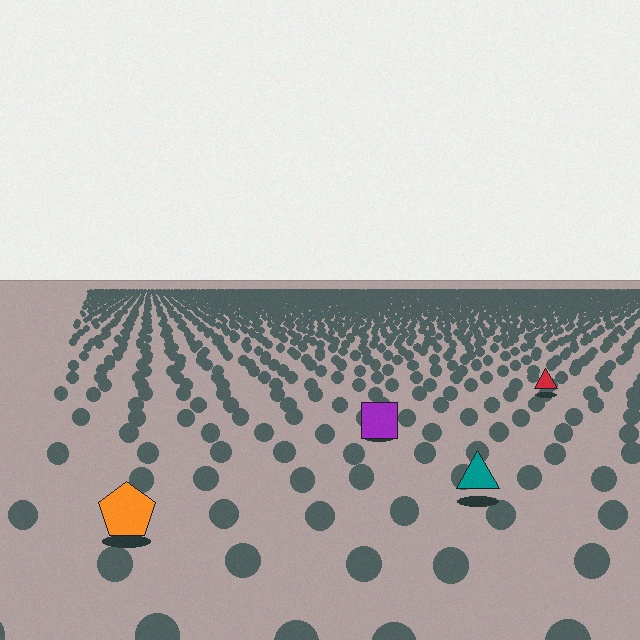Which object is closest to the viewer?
The orange pentagon is closest. The texture marks near it are larger and more spread out.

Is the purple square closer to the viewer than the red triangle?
Yes. The purple square is closer — you can tell from the texture gradient: the ground texture is coarser near it.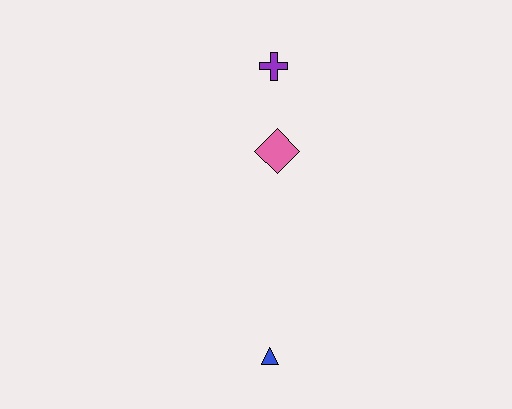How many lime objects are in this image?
There are no lime objects.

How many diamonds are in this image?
There is 1 diamond.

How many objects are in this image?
There are 3 objects.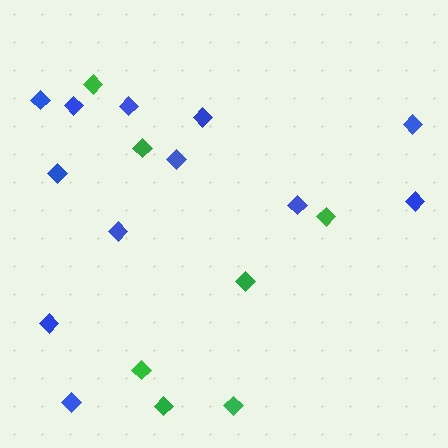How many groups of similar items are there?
There are 2 groups: one group of green diamonds (7) and one group of blue diamonds (12).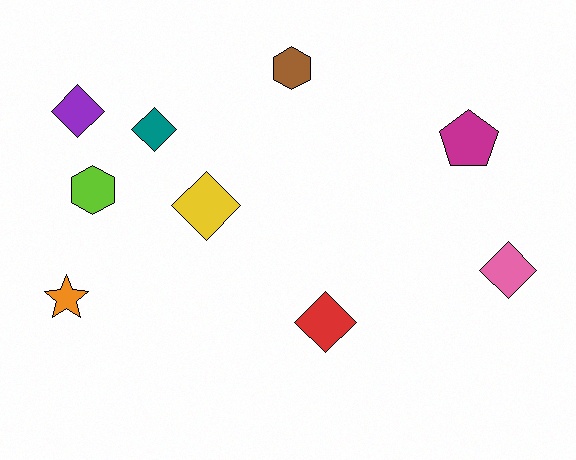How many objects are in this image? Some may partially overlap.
There are 9 objects.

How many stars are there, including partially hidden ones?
There is 1 star.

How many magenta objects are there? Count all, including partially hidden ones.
There is 1 magenta object.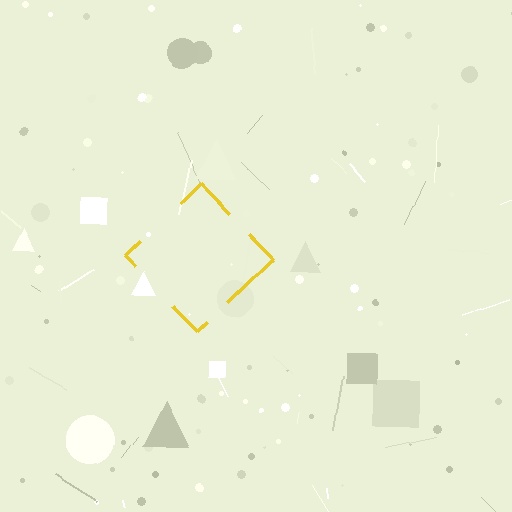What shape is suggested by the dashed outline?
The dashed outline suggests a diamond.